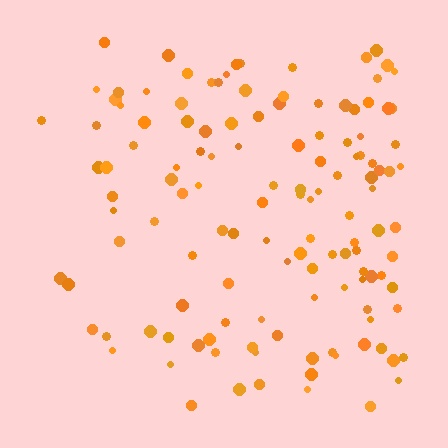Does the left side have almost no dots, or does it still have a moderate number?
Still a moderate number, just noticeably fewer than the right.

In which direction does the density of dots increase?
From left to right, with the right side densest.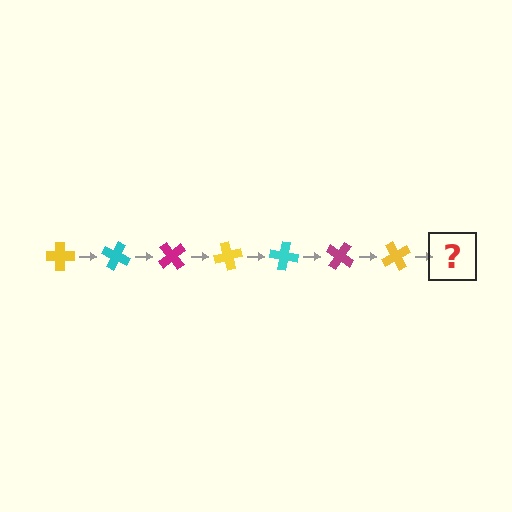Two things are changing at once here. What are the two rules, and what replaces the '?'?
The two rules are that it rotates 25 degrees each step and the color cycles through yellow, cyan, and magenta. The '?' should be a cyan cross, rotated 175 degrees from the start.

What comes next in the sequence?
The next element should be a cyan cross, rotated 175 degrees from the start.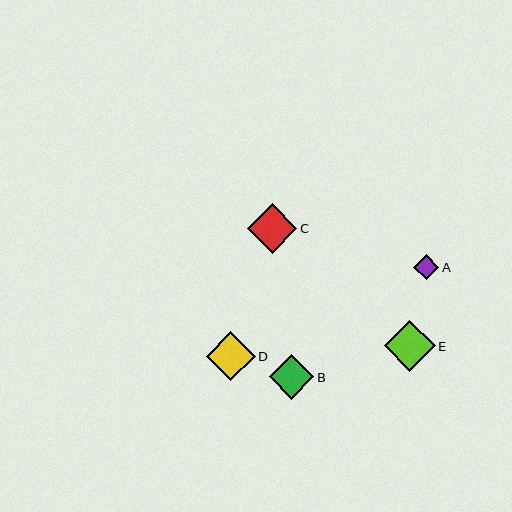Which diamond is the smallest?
Diamond A is the smallest with a size of approximately 25 pixels.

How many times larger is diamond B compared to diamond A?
Diamond B is approximately 1.8 times the size of diamond A.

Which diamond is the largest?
Diamond E is the largest with a size of approximately 51 pixels.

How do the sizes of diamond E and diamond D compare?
Diamond E and diamond D are approximately the same size.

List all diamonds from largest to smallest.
From largest to smallest: E, C, D, B, A.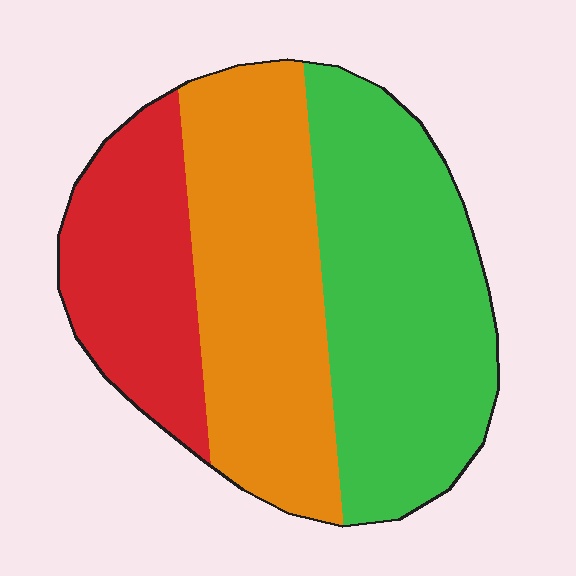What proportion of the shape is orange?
Orange covers about 35% of the shape.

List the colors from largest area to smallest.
From largest to smallest: green, orange, red.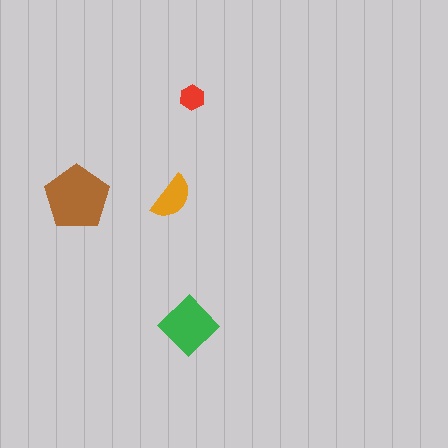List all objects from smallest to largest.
The red hexagon, the orange semicircle, the green diamond, the brown pentagon.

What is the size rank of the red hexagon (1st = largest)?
4th.